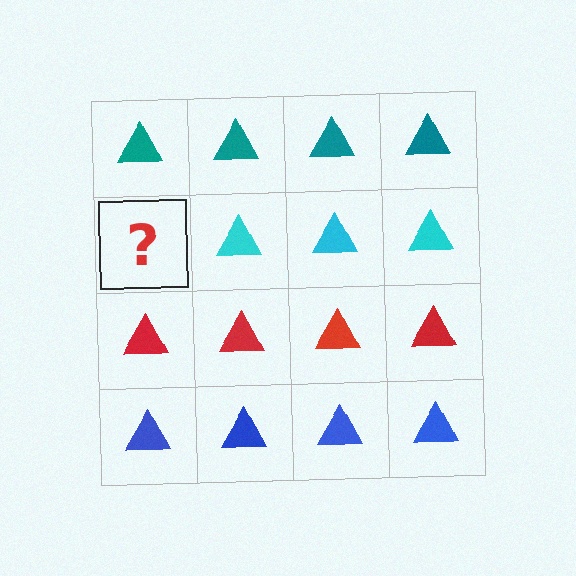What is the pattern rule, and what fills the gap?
The rule is that each row has a consistent color. The gap should be filled with a cyan triangle.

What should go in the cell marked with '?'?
The missing cell should contain a cyan triangle.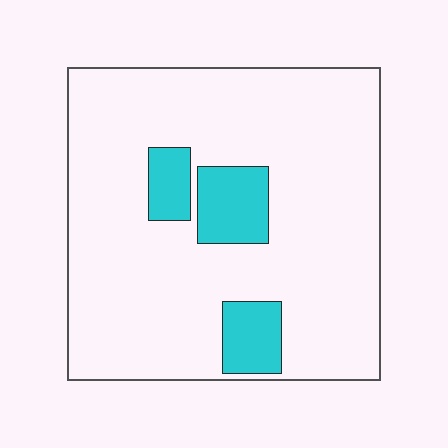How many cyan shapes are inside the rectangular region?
3.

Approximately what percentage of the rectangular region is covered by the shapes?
Approximately 15%.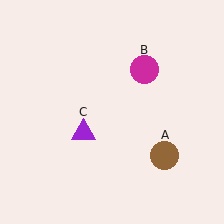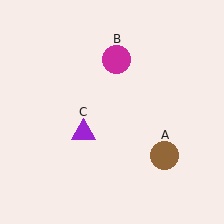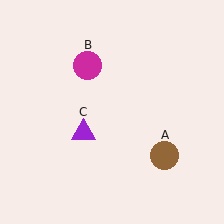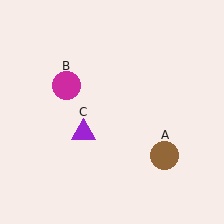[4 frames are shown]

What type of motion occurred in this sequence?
The magenta circle (object B) rotated counterclockwise around the center of the scene.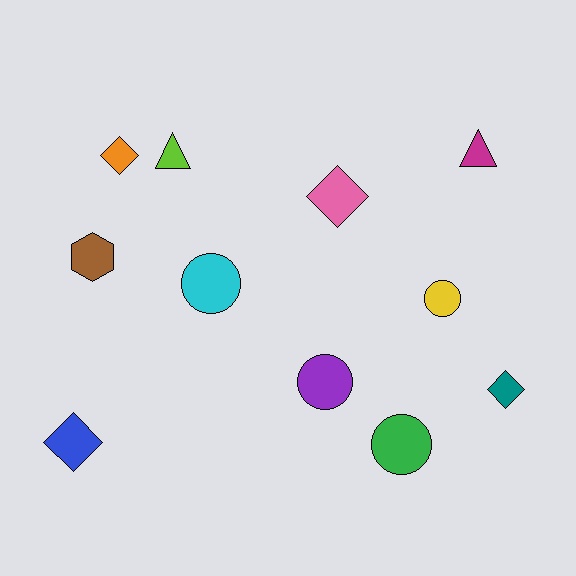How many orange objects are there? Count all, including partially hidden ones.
There is 1 orange object.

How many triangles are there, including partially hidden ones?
There are 2 triangles.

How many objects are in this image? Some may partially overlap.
There are 11 objects.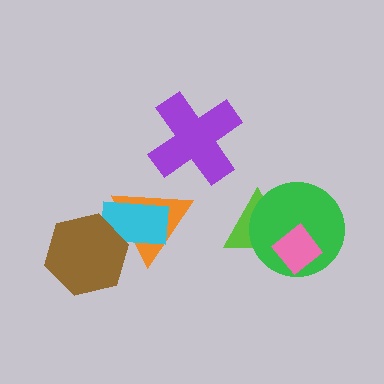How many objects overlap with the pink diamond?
2 objects overlap with the pink diamond.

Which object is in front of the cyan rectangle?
The brown hexagon is in front of the cyan rectangle.